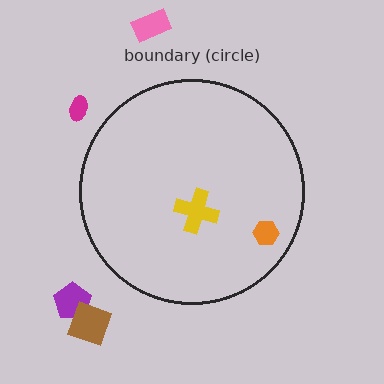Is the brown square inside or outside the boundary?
Outside.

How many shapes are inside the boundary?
2 inside, 4 outside.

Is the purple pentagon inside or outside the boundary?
Outside.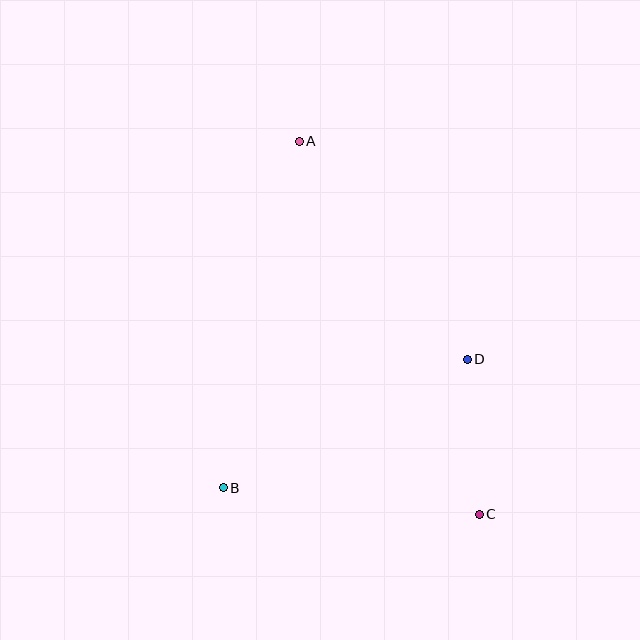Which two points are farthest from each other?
Points A and C are farthest from each other.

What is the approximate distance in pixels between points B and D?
The distance between B and D is approximately 276 pixels.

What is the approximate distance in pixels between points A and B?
The distance between A and B is approximately 355 pixels.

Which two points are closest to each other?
Points C and D are closest to each other.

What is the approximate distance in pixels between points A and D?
The distance between A and D is approximately 275 pixels.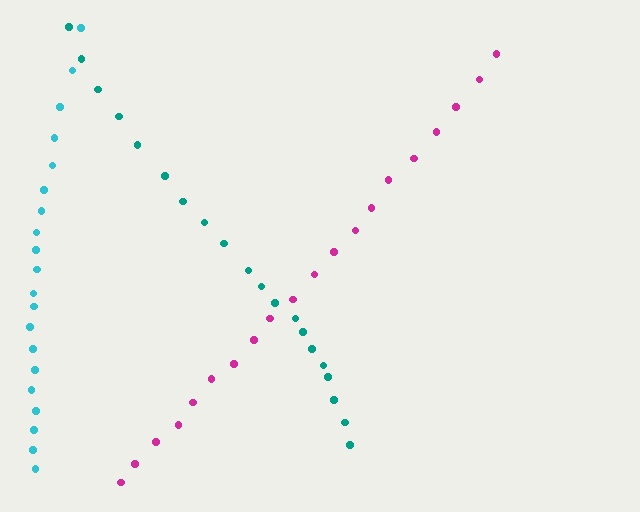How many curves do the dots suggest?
There are 3 distinct paths.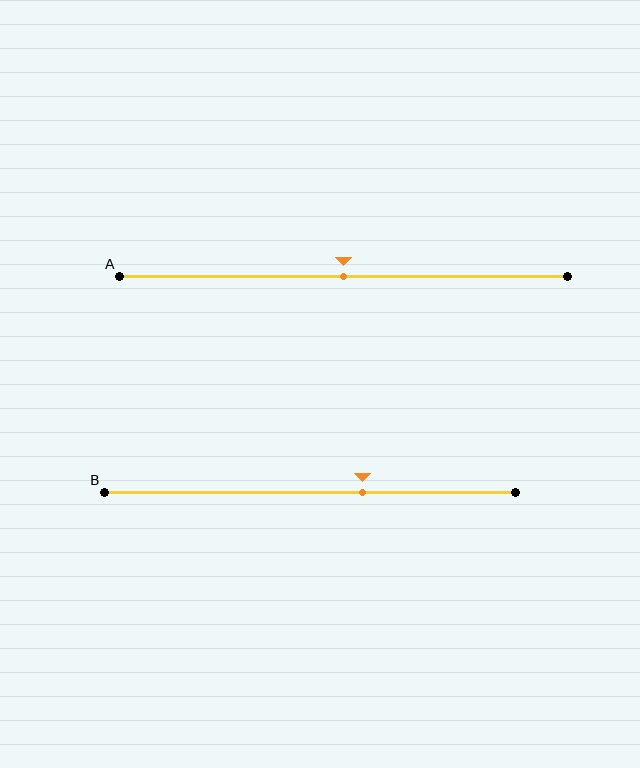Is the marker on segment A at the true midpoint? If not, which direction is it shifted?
Yes, the marker on segment A is at the true midpoint.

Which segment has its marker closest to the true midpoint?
Segment A has its marker closest to the true midpoint.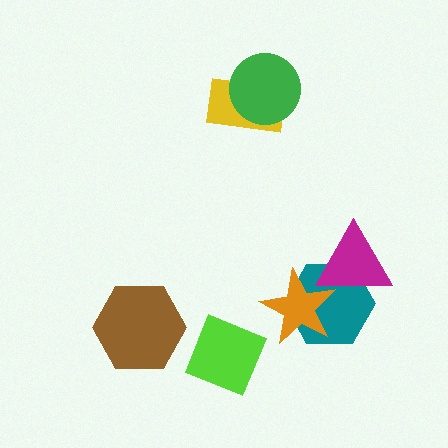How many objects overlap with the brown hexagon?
0 objects overlap with the brown hexagon.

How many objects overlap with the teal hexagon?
2 objects overlap with the teal hexagon.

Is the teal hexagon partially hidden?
Yes, it is partially covered by another shape.